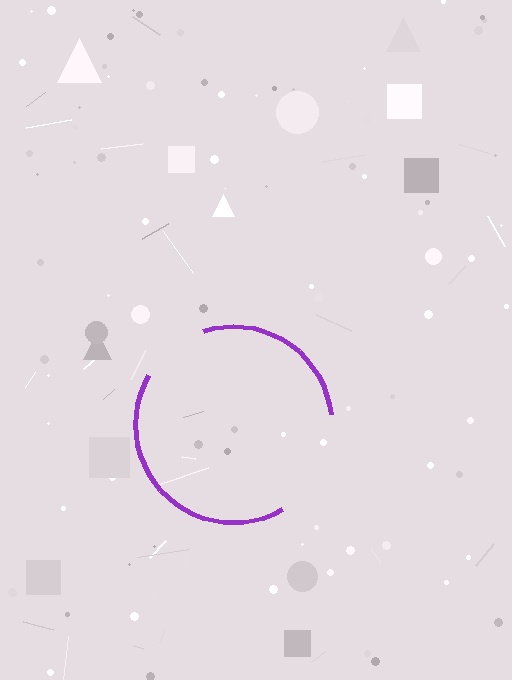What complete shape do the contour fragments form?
The contour fragments form a circle.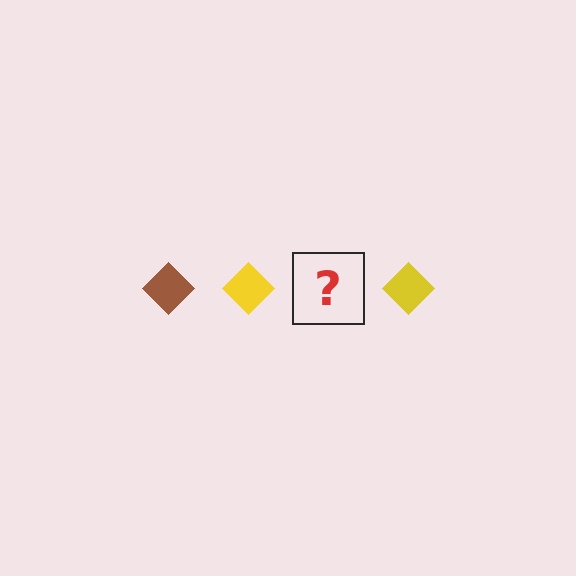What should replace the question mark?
The question mark should be replaced with a brown diamond.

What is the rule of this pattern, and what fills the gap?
The rule is that the pattern cycles through brown, yellow diamonds. The gap should be filled with a brown diamond.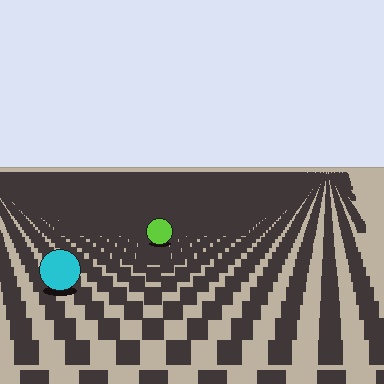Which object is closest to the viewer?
The cyan circle is closest. The texture marks near it are larger and more spread out.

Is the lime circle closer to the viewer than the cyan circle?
No. The cyan circle is closer — you can tell from the texture gradient: the ground texture is coarser near it.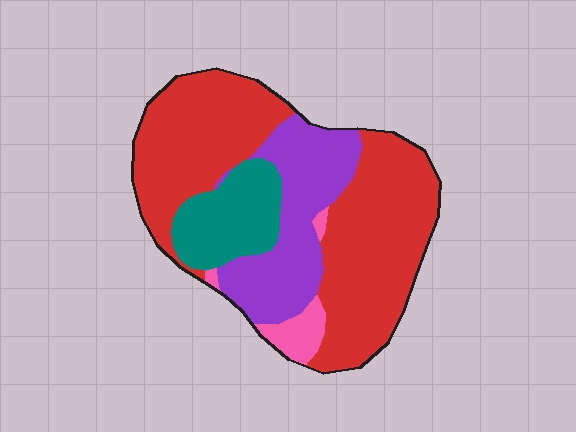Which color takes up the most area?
Red, at roughly 60%.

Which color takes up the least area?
Pink, at roughly 5%.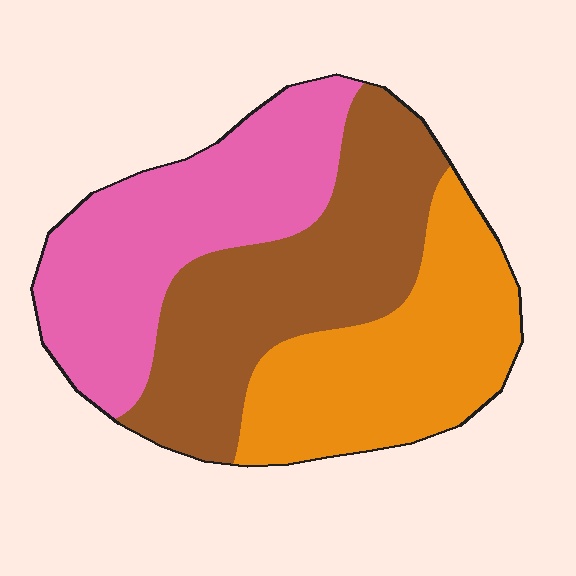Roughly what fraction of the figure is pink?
Pink covers about 35% of the figure.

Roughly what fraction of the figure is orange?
Orange covers around 30% of the figure.